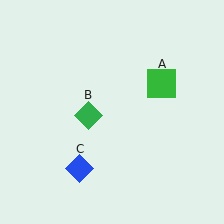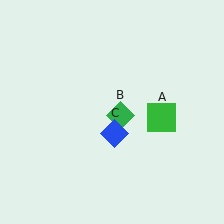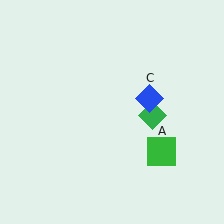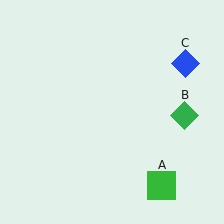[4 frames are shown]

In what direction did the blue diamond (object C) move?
The blue diamond (object C) moved up and to the right.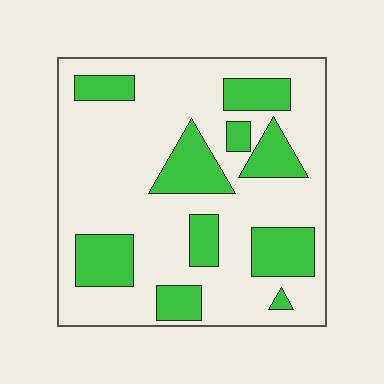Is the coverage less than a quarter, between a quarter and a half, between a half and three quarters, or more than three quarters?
Between a quarter and a half.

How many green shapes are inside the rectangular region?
10.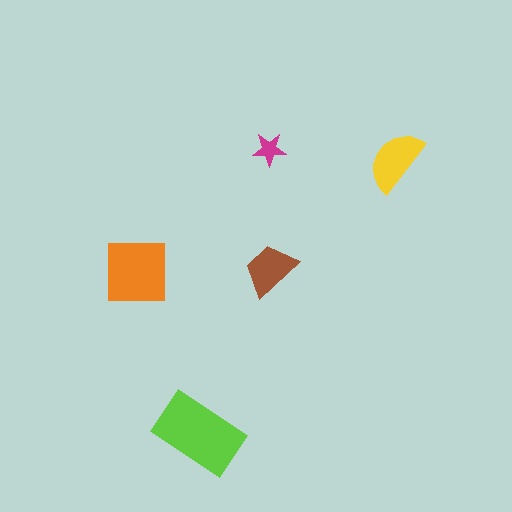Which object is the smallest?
The magenta star.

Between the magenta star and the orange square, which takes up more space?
The orange square.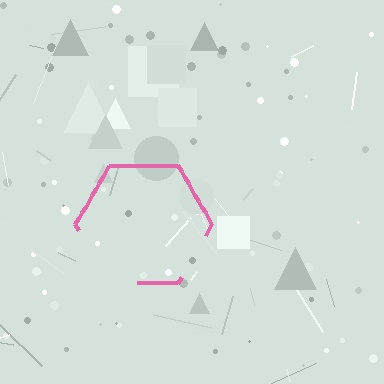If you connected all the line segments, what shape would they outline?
They would outline a hexagon.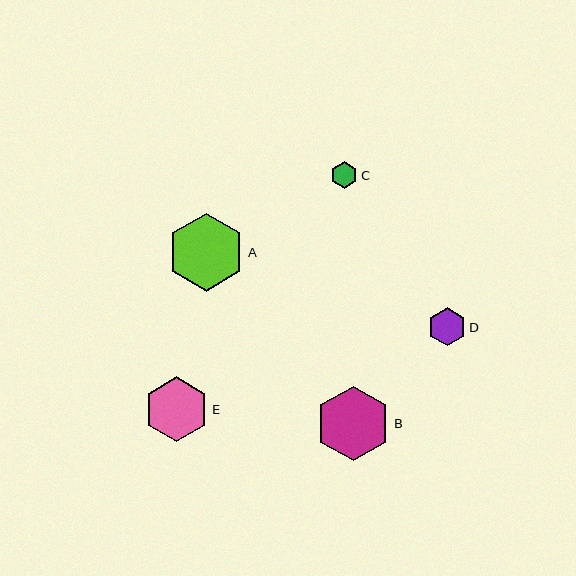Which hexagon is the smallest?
Hexagon C is the smallest with a size of approximately 27 pixels.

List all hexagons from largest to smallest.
From largest to smallest: A, B, E, D, C.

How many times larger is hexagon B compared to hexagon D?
Hexagon B is approximately 2.0 times the size of hexagon D.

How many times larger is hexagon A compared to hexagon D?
Hexagon A is approximately 2.1 times the size of hexagon D.